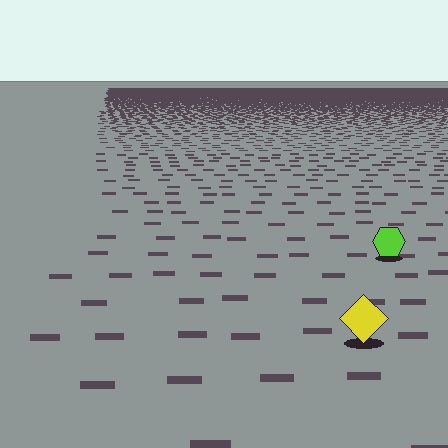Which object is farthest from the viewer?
The lime hexagon is farthest from the viewer. It appears smaller and the ground texture around it is denser.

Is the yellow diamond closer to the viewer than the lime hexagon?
Yes. The yellow diamond is closer — you can tell from the texture gradient: the ground texture is coarser near it.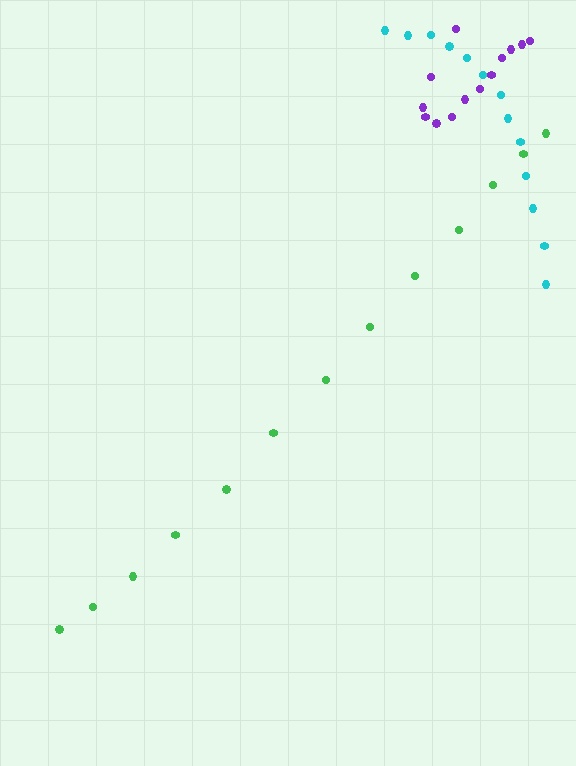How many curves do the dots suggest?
There are 3 distinct paths.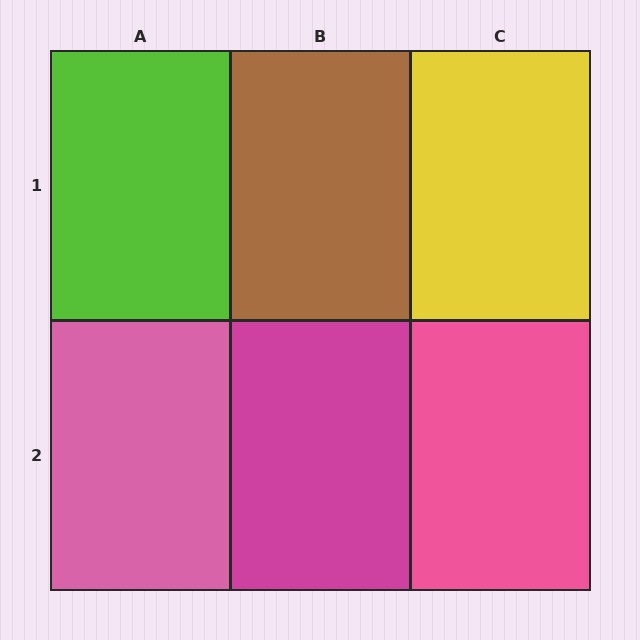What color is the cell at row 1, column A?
Lime.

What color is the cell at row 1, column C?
Yellow.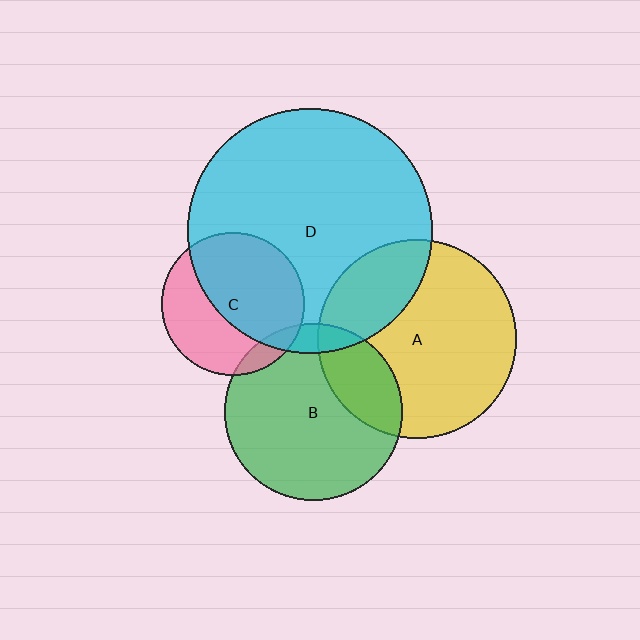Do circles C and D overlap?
Yes.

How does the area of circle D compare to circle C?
Approximately 2.9 times.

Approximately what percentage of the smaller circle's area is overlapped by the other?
Approximately 60%.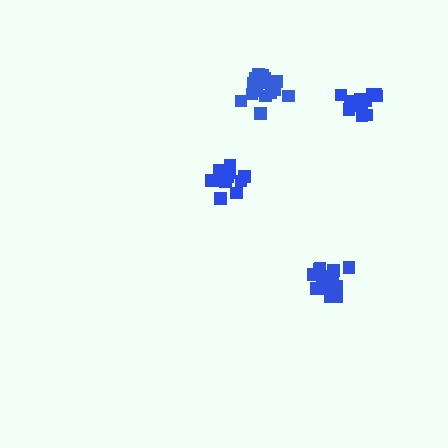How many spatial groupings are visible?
There are 4 spatial groupings.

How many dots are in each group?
Group 1: 15 dots, Group 2: 17 dots, Group 3: 12 dots, Group 4: 17 dots (61 total).